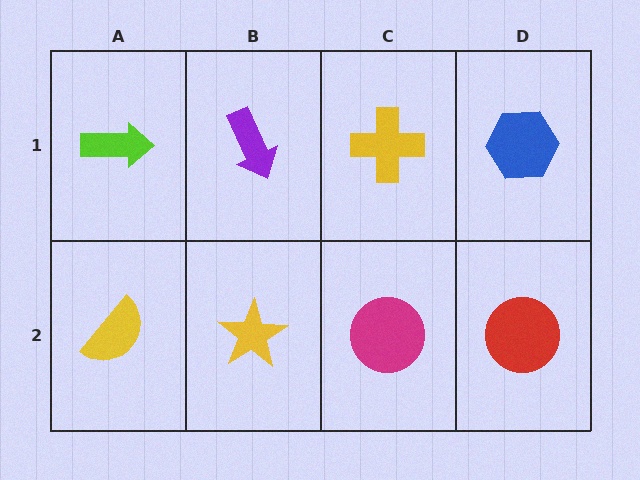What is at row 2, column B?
A yellow star.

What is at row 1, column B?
A purple arrow.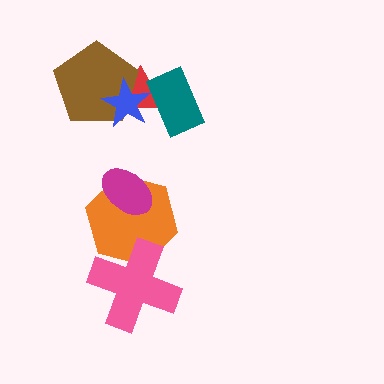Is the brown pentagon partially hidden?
Yes, it is partially covered by another shape.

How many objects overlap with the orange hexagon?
2 objects overlap with the orange hexagon.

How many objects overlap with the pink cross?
1 object overlaps with the pink cross.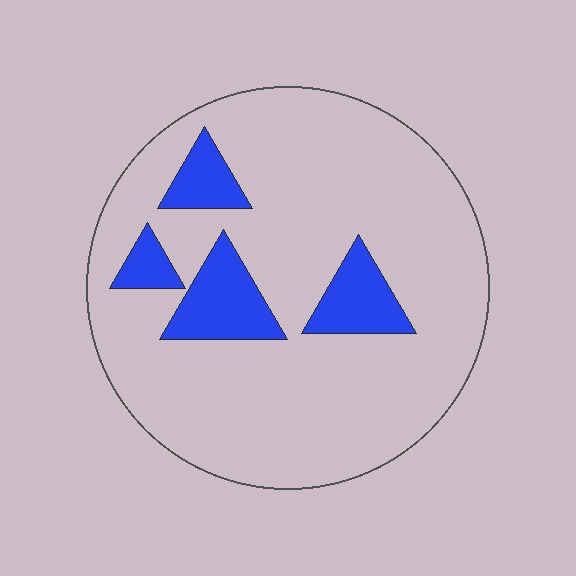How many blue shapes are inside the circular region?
4.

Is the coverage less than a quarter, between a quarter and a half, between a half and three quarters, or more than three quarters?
Less than a quarter.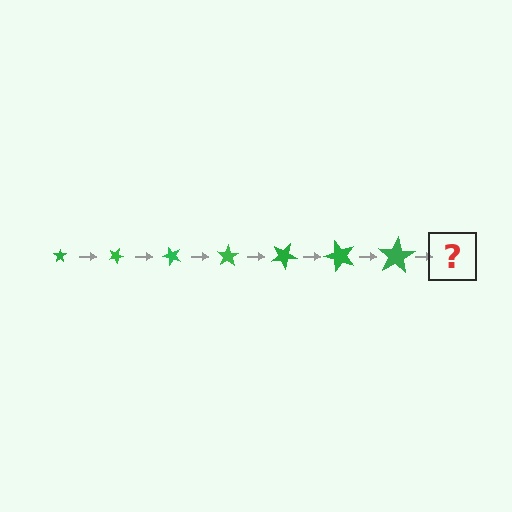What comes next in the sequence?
The next element should be a star, larger than the previous one and rotated 175 degrees from the start.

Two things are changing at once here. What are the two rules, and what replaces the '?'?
The two rules are that the star grows larger each step and it rotates 25 degrees each step. The '?' should be a star, larger than the previous one and rotated 175 degrees from the start.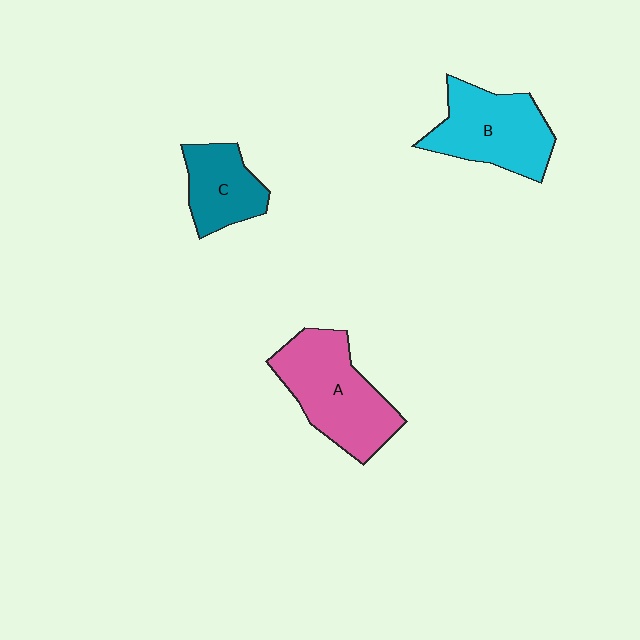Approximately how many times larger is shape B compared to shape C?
Approximately 1.5 times.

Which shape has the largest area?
Shape A (pink).